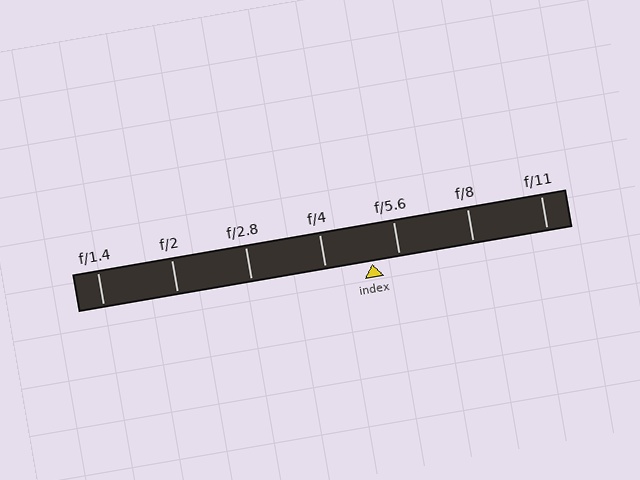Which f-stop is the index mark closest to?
The index mark is closest to f/5.6.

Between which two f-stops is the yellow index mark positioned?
The index mark is between f/4 and f/5.6.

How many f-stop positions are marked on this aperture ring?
There are 7 f-stop positions marked.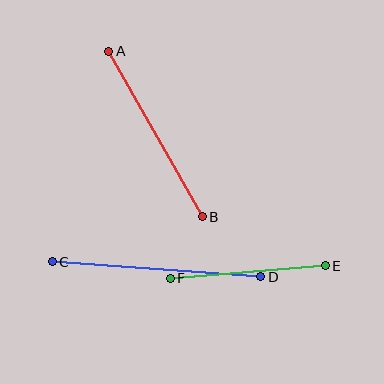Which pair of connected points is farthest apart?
Points C and D are farthest apart.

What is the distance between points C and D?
The distance is approximately 209 pixels.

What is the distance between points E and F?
The distance is approximately 156 pixels.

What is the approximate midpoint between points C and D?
The midpoint is at approximately (157, 269) pixels.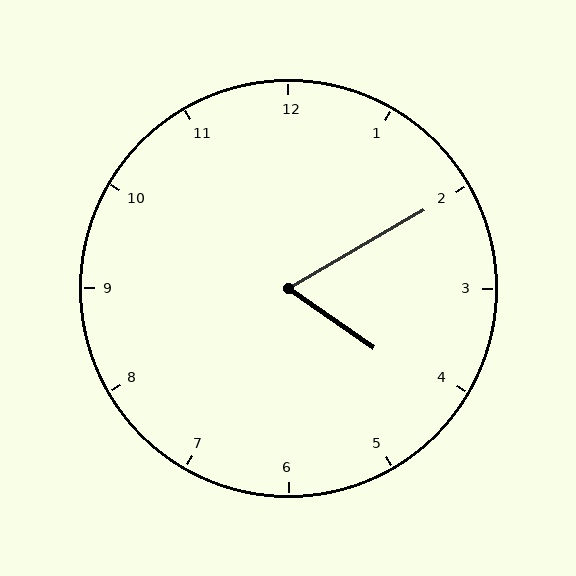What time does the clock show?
4:10.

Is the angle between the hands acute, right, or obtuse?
It is acute.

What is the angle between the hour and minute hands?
Approximately 65 degrees.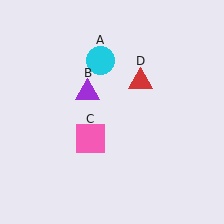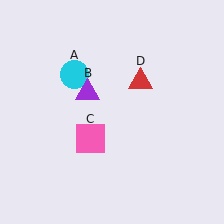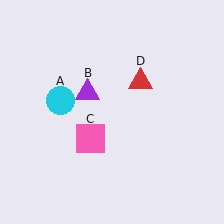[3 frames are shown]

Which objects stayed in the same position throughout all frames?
Purple triangle (object B) and pink square (object C) and red triangle (object D) remained stationary.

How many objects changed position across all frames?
1 object changed position: cyan circle (object A).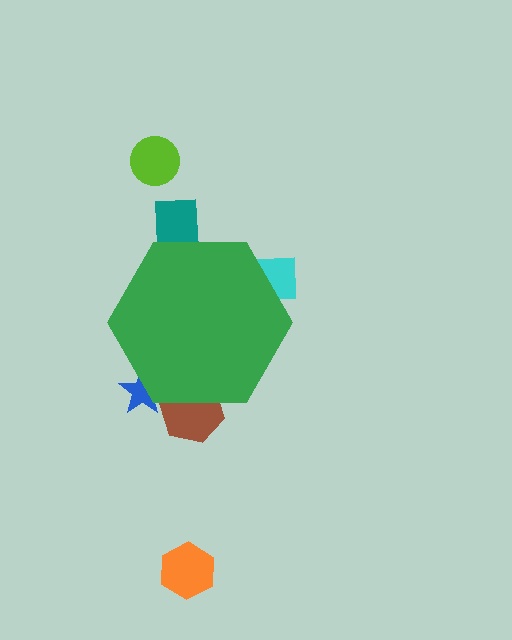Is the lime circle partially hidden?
No, the lime circle is fully visible.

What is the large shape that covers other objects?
A green hexagon.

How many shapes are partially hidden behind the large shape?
4 shapes are partially hidden.